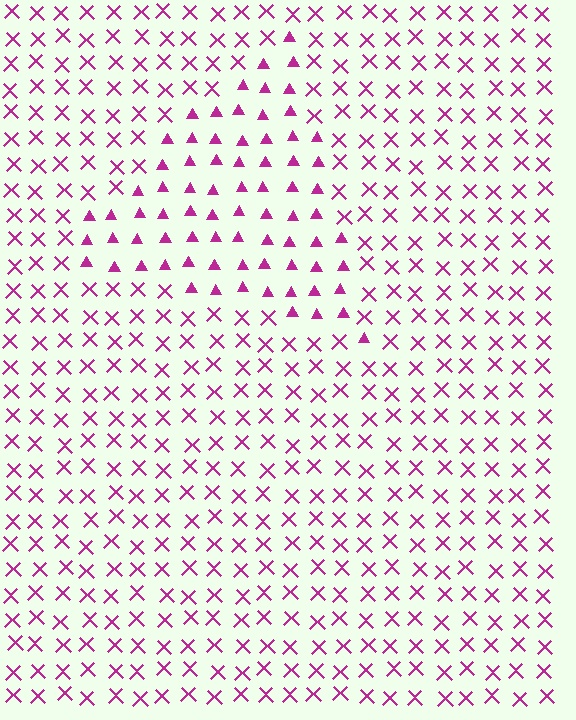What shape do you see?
I see a triangle.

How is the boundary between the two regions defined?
The boundary is defined by a change in element shape: triangles inside vs. X marks outside. All elements share the same color and spacing.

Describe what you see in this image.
The image is filled with small magenta elements arranged in a uniform grid. A triangle-shaped region contains triangles, while the surrounding area contains X marks. The boundary is defined purely by the change in element shape.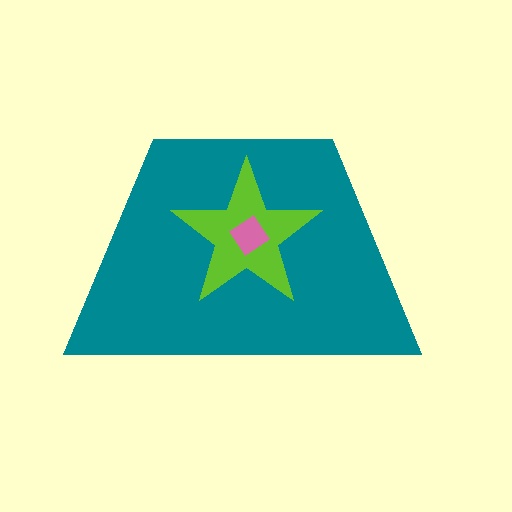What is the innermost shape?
The pink diamond.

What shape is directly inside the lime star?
The pink diamond.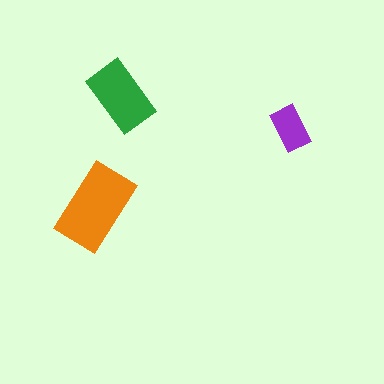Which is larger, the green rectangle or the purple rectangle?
The green one.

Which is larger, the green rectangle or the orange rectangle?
The orange one.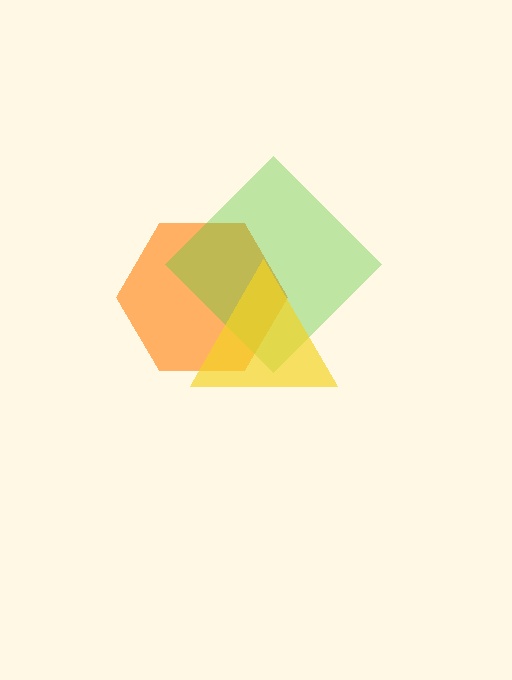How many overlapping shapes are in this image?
There are 3 overlapping shapes in the image.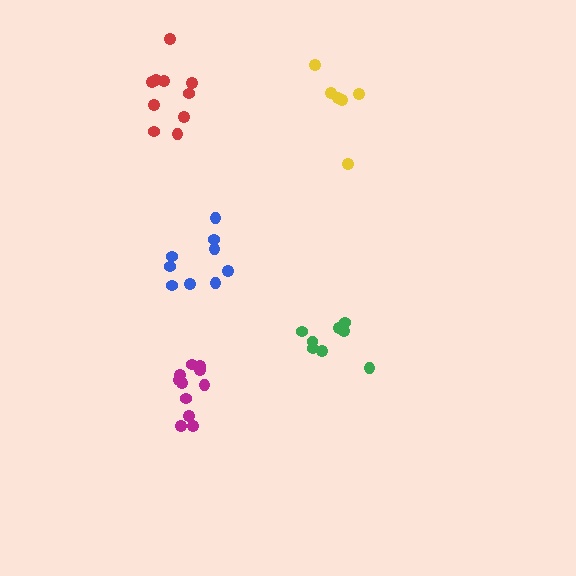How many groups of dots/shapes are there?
There are 5 groups.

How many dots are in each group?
Group 1: 9 dots, Group 2: 11 dots, Group 3: 10 dots, Group 4: 8 dots, Group 5: 6 dots (44 total).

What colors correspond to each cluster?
The clusters are colored: blue, magenta, red, green, yellow.